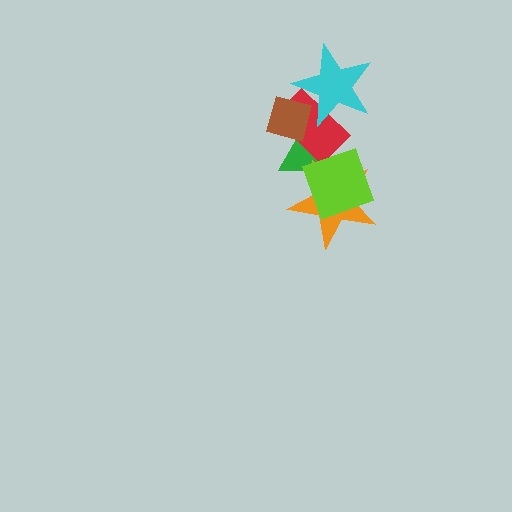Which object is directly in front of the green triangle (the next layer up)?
The orange star is directly in front of the green triangle.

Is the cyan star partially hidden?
No, no other shape covers it.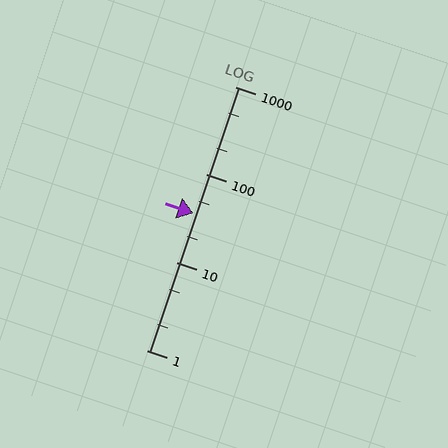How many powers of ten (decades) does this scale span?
The scale spans 3 decades, from 1 to 1000.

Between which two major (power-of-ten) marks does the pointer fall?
The pointer is between 10 and 100.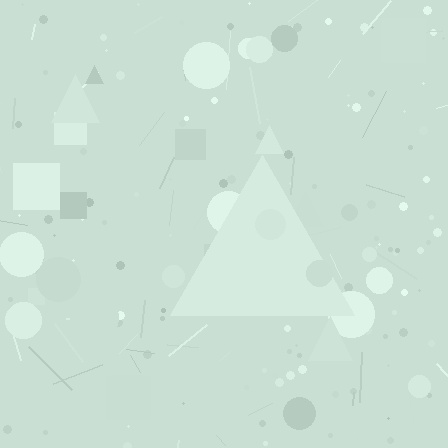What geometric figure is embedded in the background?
A triangle is embedded in the background.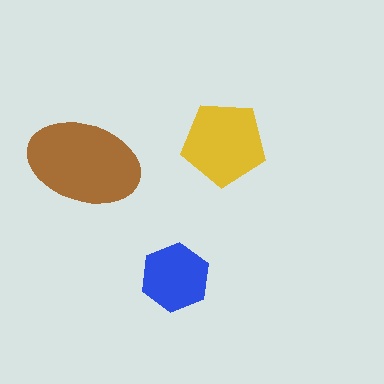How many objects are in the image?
There are 3 objects in the image.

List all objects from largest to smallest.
The brown ellipse, the yellow pentagon, the blue hexagon.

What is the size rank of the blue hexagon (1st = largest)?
3rd.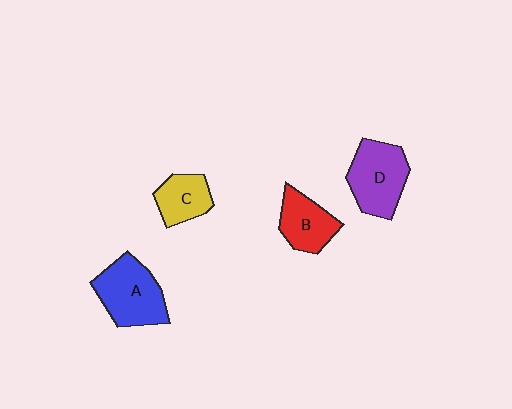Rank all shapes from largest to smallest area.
From largest to smallest: A (blue), D (purple), B (red), C (yellow).